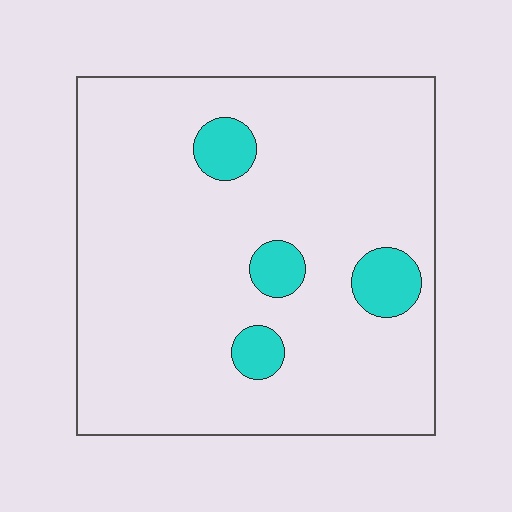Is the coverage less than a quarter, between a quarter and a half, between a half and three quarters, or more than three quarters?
Less than a quarter.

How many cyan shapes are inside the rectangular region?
4.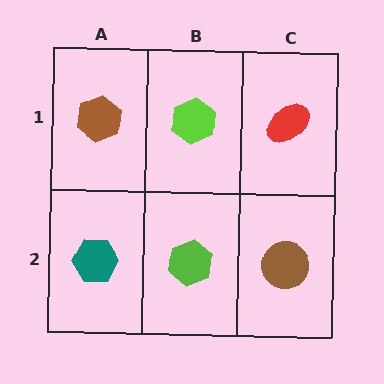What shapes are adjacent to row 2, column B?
A lime hexagon (row 1, column B), a teal hexagon (row 2, column A), a brown circle (row 2, column C).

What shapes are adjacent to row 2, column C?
A red ellipse (row 1, column C), a lime hexagon (row 2, column B).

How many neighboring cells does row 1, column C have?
2.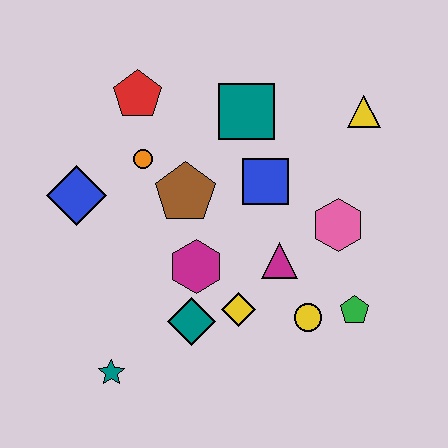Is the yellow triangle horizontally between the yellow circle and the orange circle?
No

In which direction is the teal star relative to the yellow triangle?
The teal star is below the yellow triangle.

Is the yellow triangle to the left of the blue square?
No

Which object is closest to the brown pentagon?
The orange circle is closest to the brown pentagon.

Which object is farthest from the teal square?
The teal star is farthest from the teal square.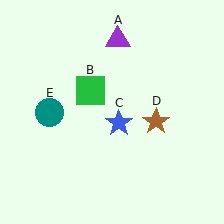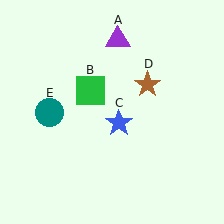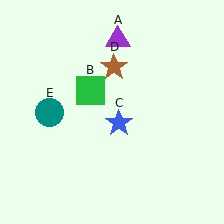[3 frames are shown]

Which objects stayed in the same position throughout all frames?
Purple triangle (object A) and green square (object B) and blue star (object C) and teal circle (object E) remained stationary.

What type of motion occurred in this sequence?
The brown star (object D) rotated counterclockwise around the center of the scene.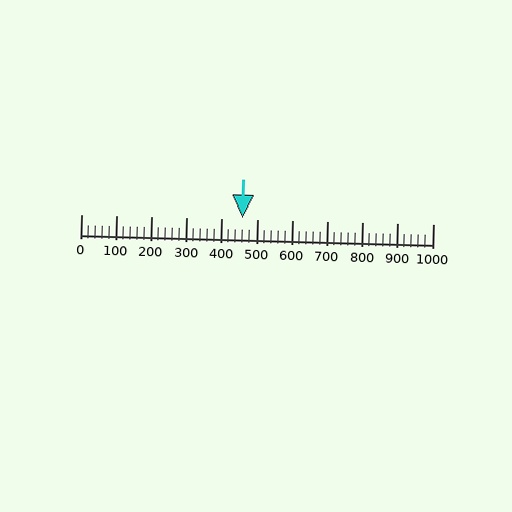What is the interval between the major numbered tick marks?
The major tick marks are spaced 100 units apart.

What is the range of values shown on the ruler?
The ruler shows values from 0 to 1000.